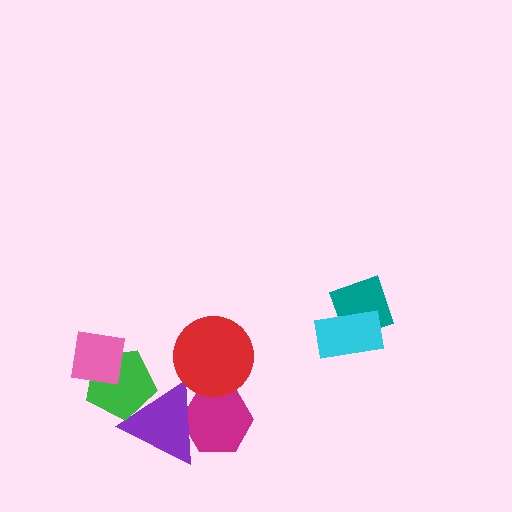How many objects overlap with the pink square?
1 object overlaps with the pink square.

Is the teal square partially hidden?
Yes, it is partially covered by another shape.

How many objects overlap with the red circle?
1 object overlaps with the red circle.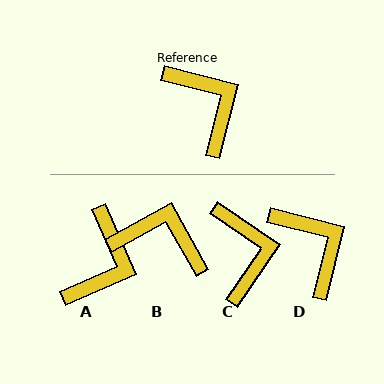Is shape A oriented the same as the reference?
No, it is off by about 52 degrees.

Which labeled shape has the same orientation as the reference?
D.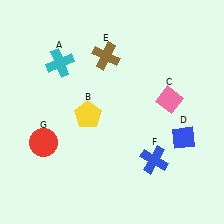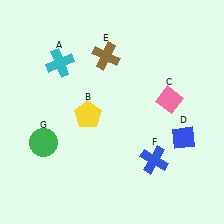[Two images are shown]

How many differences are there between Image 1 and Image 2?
There is 1 difference between the two images.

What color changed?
The circle (G) changed from red in Image 1 to green in Image 2.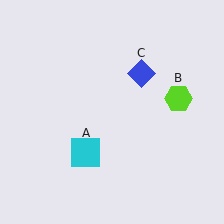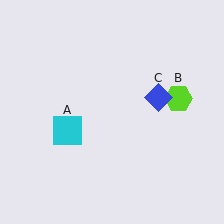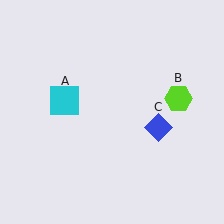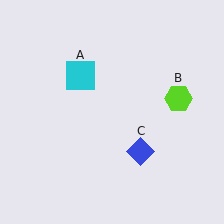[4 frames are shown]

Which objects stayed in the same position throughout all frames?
Lime hexagon (object B) remained stationary.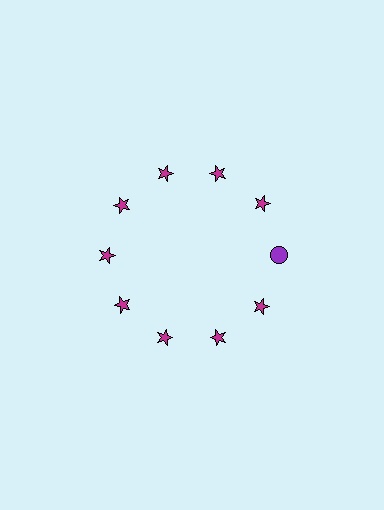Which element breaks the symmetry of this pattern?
The purple circle at roughly the 3 o'clock position breaks the symmetry. All other shapes are magenta stars.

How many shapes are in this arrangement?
There are 10 shapes arranged in a ring pattern.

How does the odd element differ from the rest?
It differs in both color (purple instead of magenta) and shape (circle instead of star).